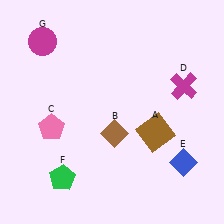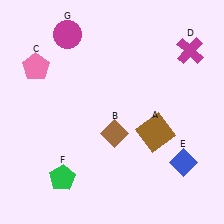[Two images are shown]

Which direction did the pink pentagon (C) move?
The pink pentagon (C) moved up.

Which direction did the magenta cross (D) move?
The magenta cross (D) moved up.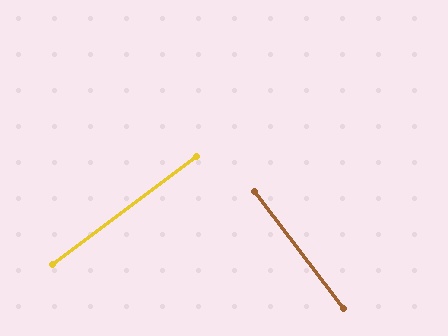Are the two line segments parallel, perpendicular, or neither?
Perpendicular — they meet at approximately 90°.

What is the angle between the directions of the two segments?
Approximately 90 degrees.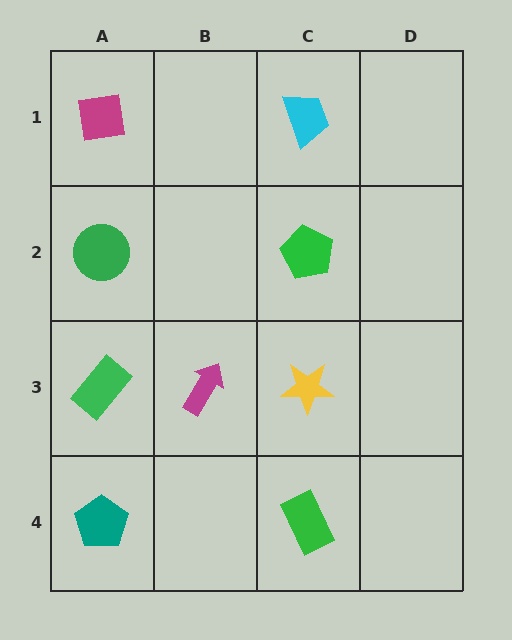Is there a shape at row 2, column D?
No, that cell is empty.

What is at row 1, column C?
A cyan trapezoid.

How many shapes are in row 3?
3 shapes.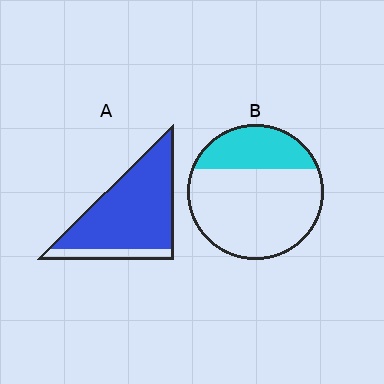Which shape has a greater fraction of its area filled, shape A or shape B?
Shape A.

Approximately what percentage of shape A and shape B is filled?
A is approximately 85% and B is approximately 30%.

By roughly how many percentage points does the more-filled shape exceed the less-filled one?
By roughly 55 percentage points (A over B).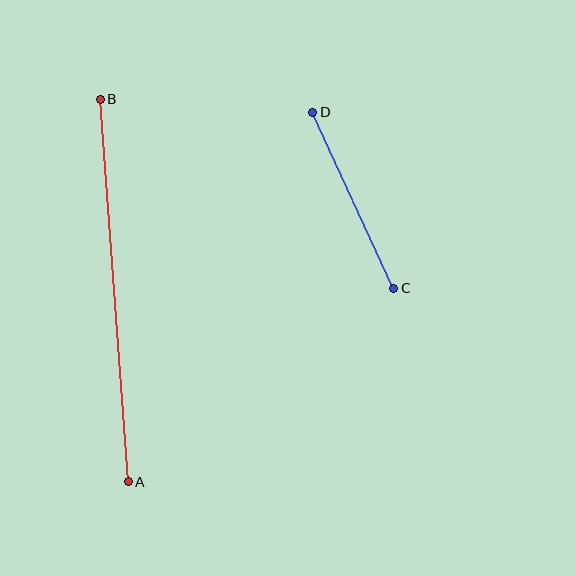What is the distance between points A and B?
The distance is approximately 383 pixels.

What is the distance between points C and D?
The distance is approximately 193 pixels.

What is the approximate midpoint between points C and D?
The midpoint is at approximately (353, 200) pixels.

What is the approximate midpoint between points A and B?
The midpoint is at approximately (114, 291) pixels.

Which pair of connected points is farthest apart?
Points A and B are farthest apart.